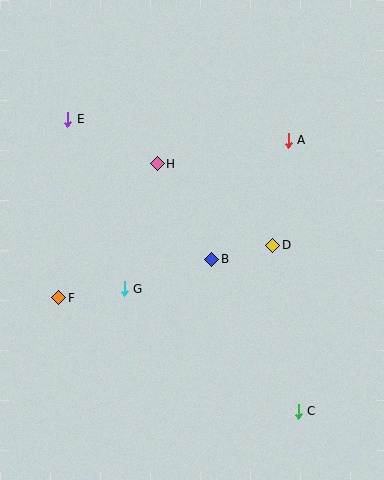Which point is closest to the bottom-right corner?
Point C is closest to the bottom-right corner.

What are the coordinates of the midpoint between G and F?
The midpoint between G and F is at (91, 293).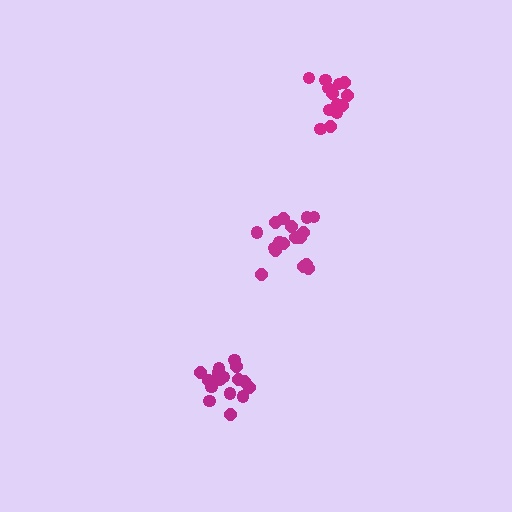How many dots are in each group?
Group 1: 18 dots, Group 2: 17 dots, Group 3: 13 dots (48 total).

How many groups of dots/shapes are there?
There are 3 groups.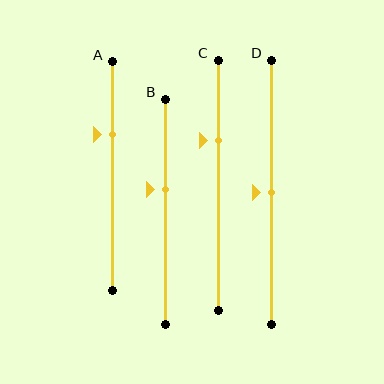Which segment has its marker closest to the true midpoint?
Segment D has its marker closest to the true midpoint.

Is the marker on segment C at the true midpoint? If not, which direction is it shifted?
No, the marker on segment C is shifted upward by about 18% of the segment length.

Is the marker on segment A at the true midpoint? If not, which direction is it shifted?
No, the marker on segment A is shifted upward by about 18% of the segment length.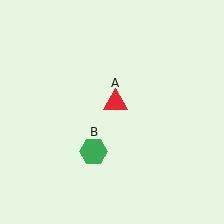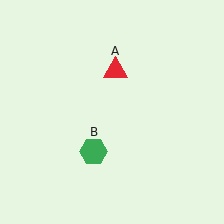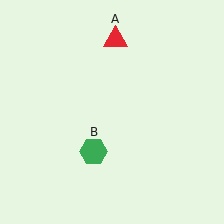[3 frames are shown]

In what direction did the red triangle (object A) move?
The red triangle (object A) moved up.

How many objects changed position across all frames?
1 object changed position: red triangle (object A).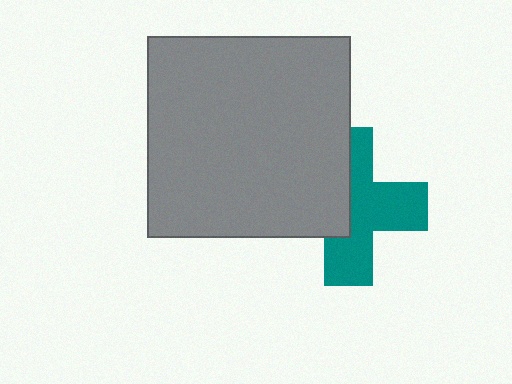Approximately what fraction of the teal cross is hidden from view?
Roughly 43% of the teal cross is hidden behind the gray rectangle.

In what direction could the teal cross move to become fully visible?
The teal cross could move right. That would shift it out from behind the gray rectangle entirely.